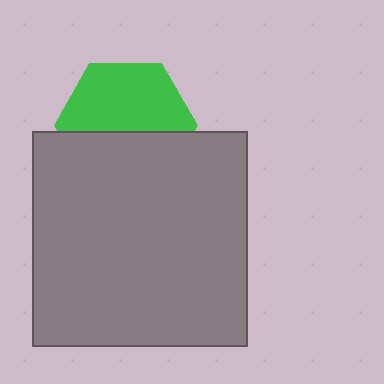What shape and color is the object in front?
The object in front is a gray square.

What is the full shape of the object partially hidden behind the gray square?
The partially hidden object is a green hexagon.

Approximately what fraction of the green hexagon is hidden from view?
Roughly 44% of the green hexagon is hidden behind the gray square.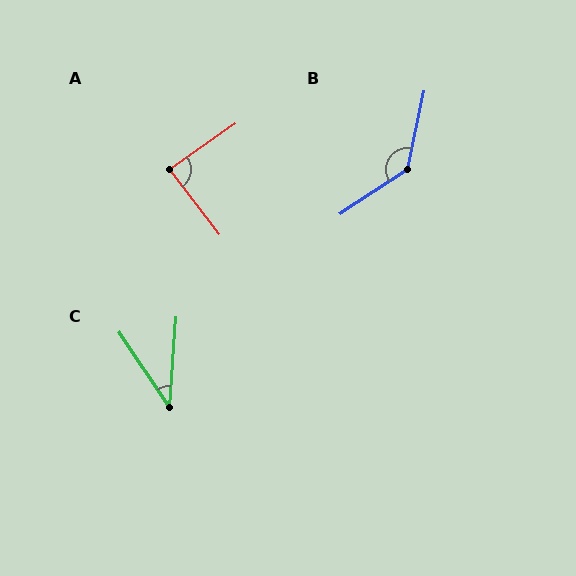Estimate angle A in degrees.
Approximately 87 degrees.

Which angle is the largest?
B, at approximately 135 degrees.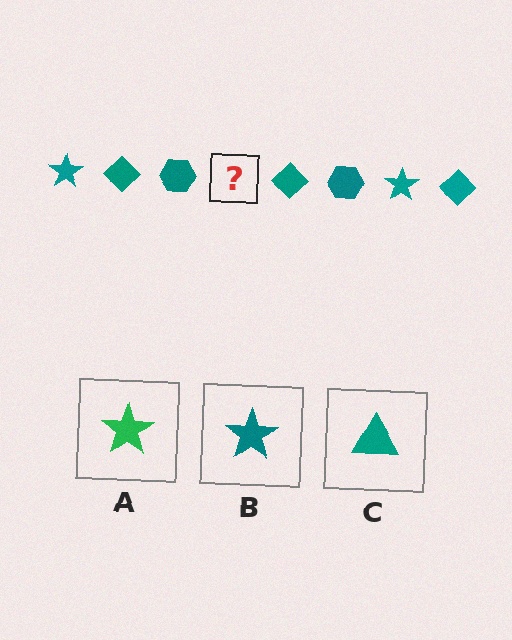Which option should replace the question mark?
Option B.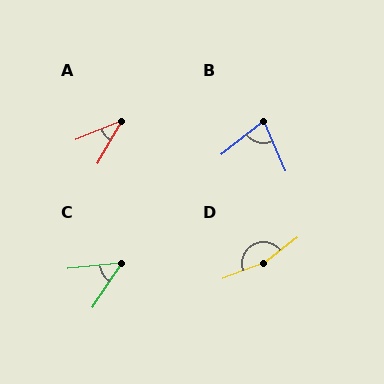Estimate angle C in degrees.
Approximately 49 degrees.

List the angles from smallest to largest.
A (37°), C (49°), B (75°), D (163°).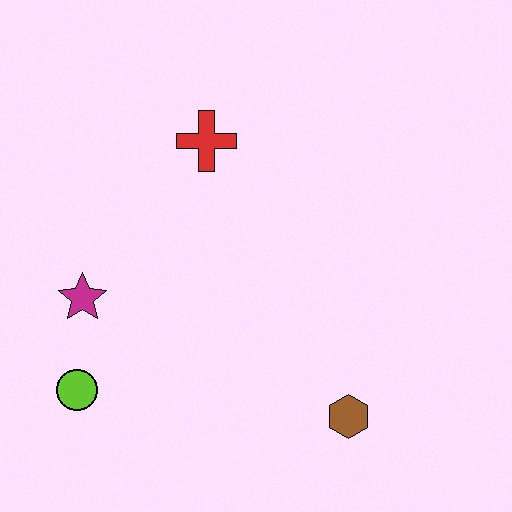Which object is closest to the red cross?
The magenta star is closest to the red cross.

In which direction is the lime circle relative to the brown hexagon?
The lime circle is to the left of the brown hexagon.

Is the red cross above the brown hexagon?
Yes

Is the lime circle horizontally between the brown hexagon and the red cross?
No